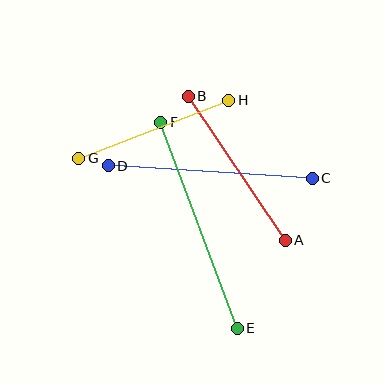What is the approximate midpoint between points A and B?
The midpoint is at approximately (237, 168) pixels.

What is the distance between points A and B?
The distance is approximately 173 pixels.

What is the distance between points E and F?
The distance is approximately 220 pixels.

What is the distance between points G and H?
The distance is approximately 161 pixels.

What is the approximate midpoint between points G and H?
The midpoint is at approximately (154, 129) pixels.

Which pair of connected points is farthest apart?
Points E and F are farthest apart.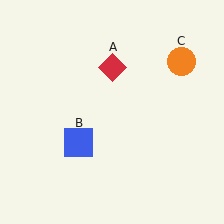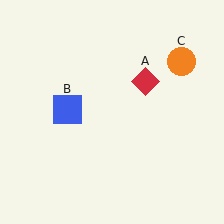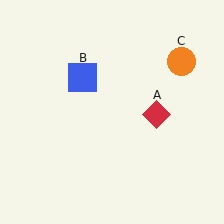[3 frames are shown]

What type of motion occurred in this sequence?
The red diamond (object A), blue square (object B) rotated clockwise around the center of the scene.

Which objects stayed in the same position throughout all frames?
Orange circle (object C) remained stationary.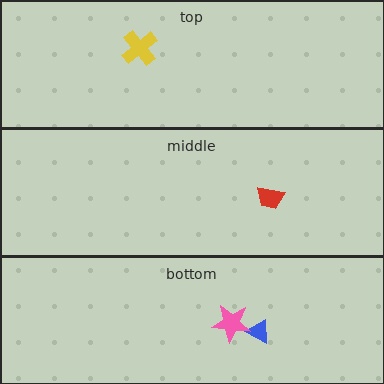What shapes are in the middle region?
The red trapezoid.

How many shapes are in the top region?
1.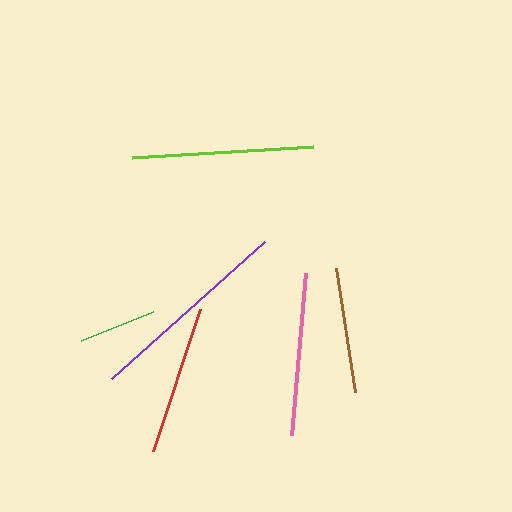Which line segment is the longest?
The purple line is the longest at approximately 205 pixels.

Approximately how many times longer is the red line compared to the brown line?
The red line is approximately 1.2 times the length of the brown line.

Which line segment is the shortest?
The green line is the shortest at approximately 77 pixels.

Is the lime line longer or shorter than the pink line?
The lime line is longer than the pink line.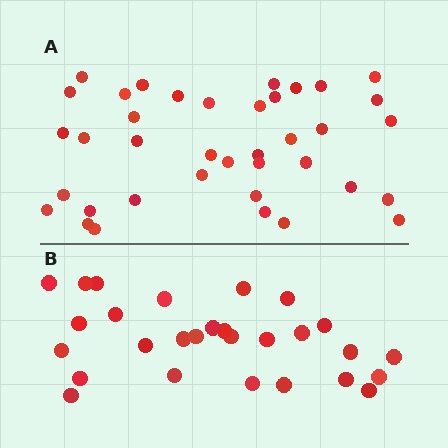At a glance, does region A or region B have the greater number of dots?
Region A (the top region) has more dots.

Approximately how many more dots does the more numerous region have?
Region A has roughly 10 or so more dots than region B.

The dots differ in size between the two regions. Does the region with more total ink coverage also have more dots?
No. Region B has more total ink coverage because its dots are larger, but region A actually contains more individual dots. Total area can be misleading — the number of items is what matters here.